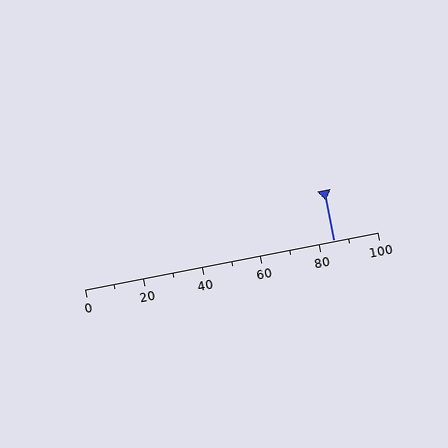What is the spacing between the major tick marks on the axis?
The major ticks are spaced 20 apart.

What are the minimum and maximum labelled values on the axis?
The axis runs from 0 to 100.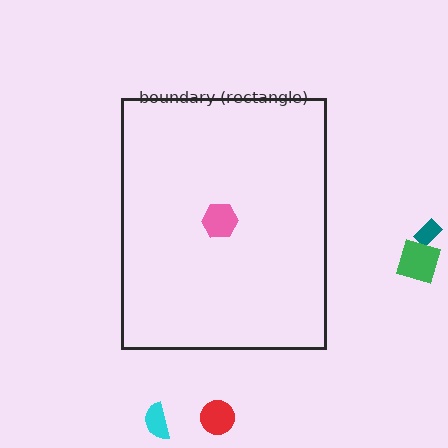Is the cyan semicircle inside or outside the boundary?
Outside.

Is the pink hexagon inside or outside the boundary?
Inside.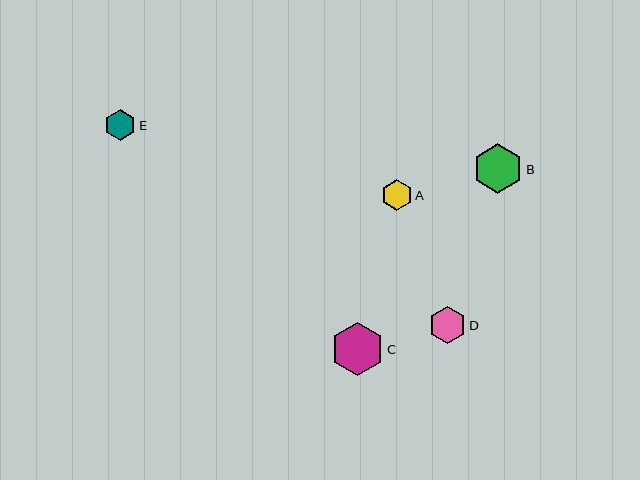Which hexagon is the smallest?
Hexagon E is the smallest with a size of approximately 31 pixels.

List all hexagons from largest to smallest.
From largest to smallest: C, B, D, A, E.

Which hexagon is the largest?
Hexagon C is the largest with a size of approximately 53 pixels.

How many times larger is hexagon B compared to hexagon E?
Hexagon B is approximately 1.6 times the size of hexagon E.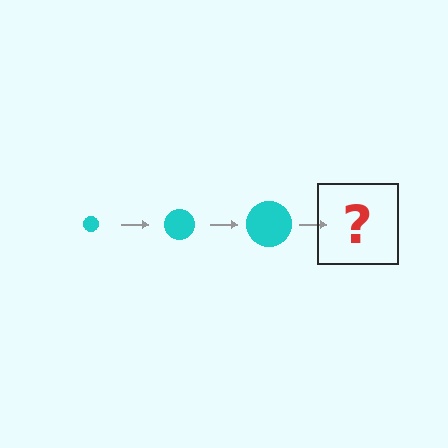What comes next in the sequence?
The next element should be a cyan circle, larger than the previous one.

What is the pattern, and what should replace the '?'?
The pattern is that the circle gets progressively larger each step. The '?' should be a cyan circle, larger than the previous one.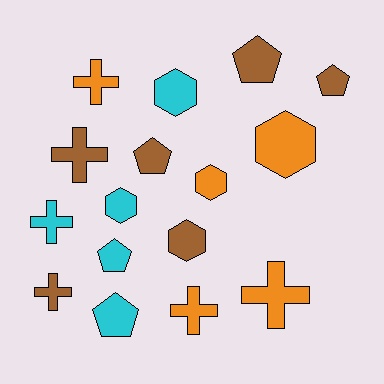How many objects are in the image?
There are 16 objects.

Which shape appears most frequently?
Cross, with 6 objects.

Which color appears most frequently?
Brown, with 6 objects.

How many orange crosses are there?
There are 3 orange crosses.